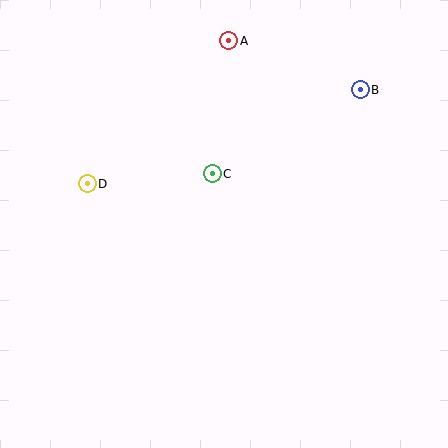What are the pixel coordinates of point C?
Point C is at (212, 174).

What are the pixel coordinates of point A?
Point A is at (229, 41).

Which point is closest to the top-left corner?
Point D is closest to the top-left corner.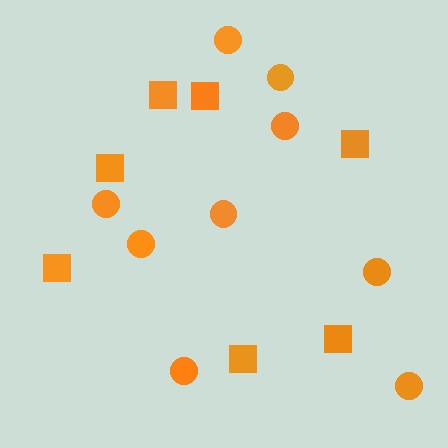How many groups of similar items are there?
There are 2 groups: one group of squares (7) and one group of circles (9).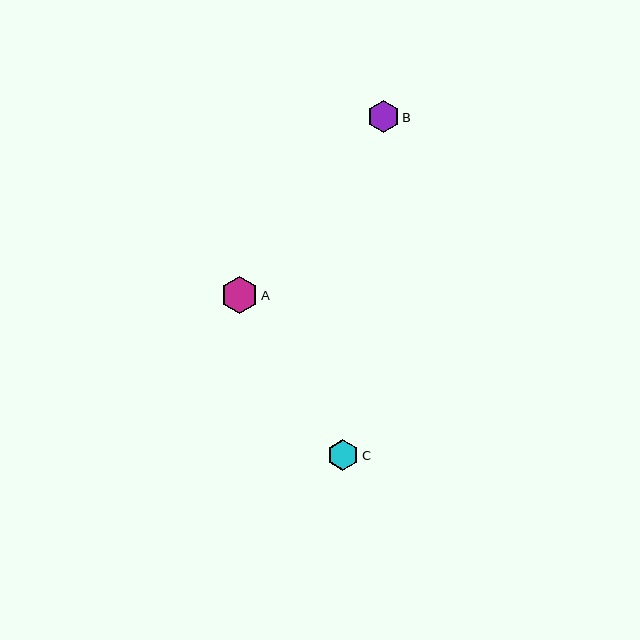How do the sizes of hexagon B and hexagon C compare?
Hexagon B and hexagon C are approximately the same size.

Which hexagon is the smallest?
Hexagon C is the smallest with a size of approximately 31 pixels.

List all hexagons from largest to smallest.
From largest to smallest: A, B, C.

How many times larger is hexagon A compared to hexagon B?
Hexagon A is approximately 1.1 times the size of hexagon B.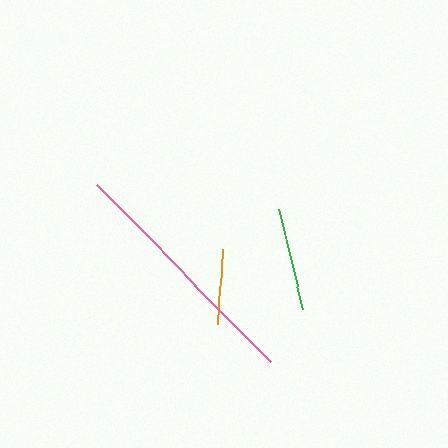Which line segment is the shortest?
The orange line is the shortest at approximately 75 pixels.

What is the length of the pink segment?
The pink segment is approximately 248 pixels long.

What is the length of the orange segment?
The orange segment is approximately 75 pixels long.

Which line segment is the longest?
The pink line is the longest at approximately 248 pixels.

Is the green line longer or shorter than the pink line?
The pink line is longer than the green line.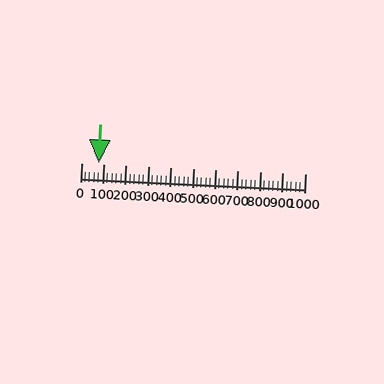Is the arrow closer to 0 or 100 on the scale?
The arrow is closer to 100.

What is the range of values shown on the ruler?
The ruler shows values from 0 to 1000.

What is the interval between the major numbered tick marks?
The major tick marks are spaced 100 units apart.